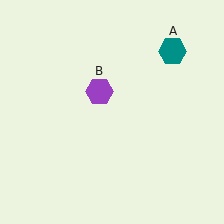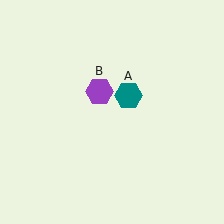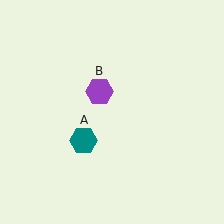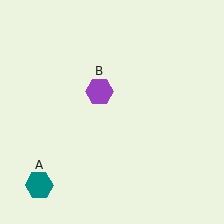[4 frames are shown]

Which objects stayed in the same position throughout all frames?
Purple hexagon (object B) remained stationary.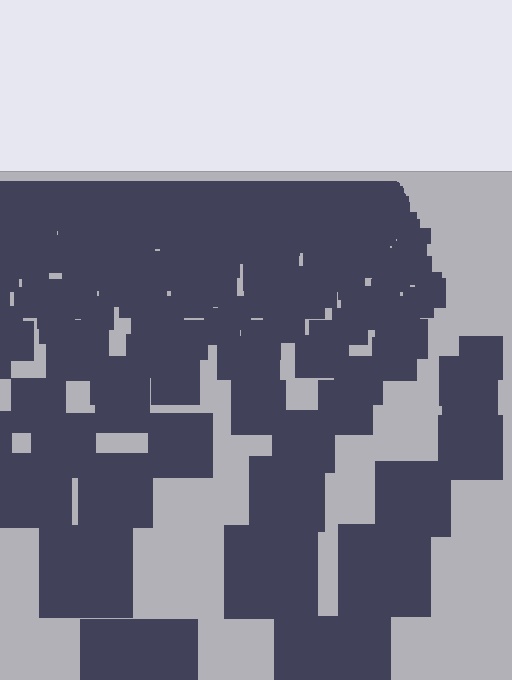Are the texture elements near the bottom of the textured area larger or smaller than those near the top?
Larger. Near the bottom, elements are closer to the viewer and appear at a bigger on-screen size.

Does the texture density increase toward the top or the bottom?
Density increases toward the top.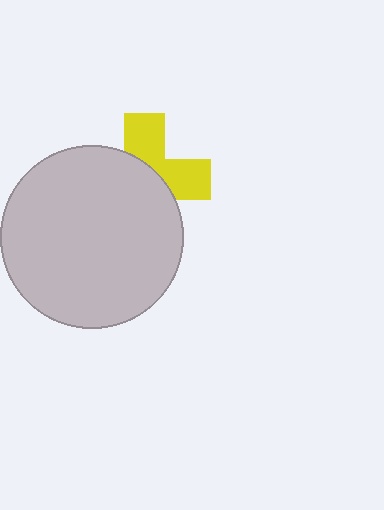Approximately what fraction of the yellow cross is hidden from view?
Roughly 59% of the yellow cross is hidden behind the light gray circle.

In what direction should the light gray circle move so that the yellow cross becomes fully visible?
The light gray circle should move toward the lower-left. That is the shortest direction to clear the overlap and leave the yellow cross fully visible.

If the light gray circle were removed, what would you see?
You would see the complete yellow cross.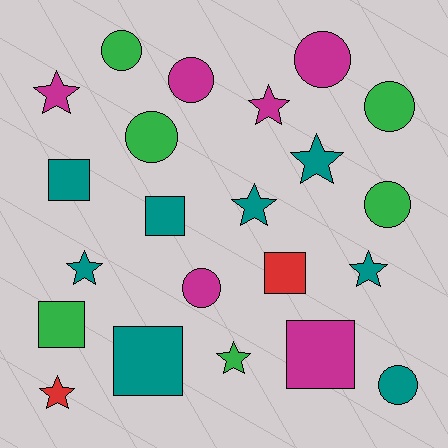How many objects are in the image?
There are 22 objects.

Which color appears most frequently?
Teal, with 8 objects.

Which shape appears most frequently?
Circle, with 8 objects.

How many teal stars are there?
There are 4 teal stars.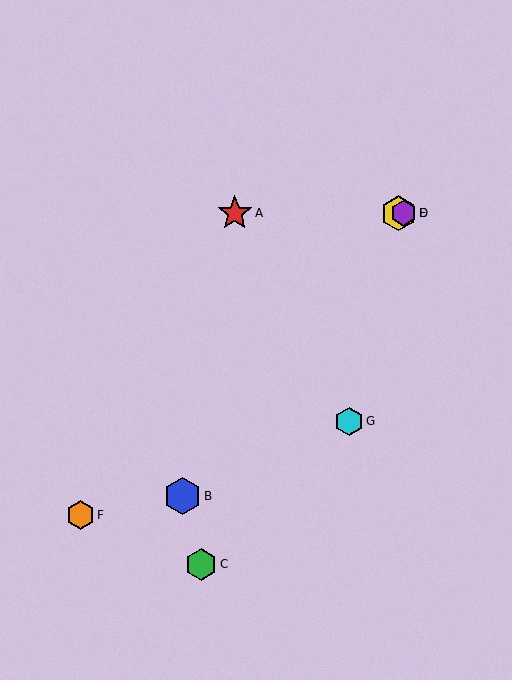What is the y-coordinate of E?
Object E is at y≈213.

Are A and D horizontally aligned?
Yes, both are at y≈213.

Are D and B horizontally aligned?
No, D is at y≈213 and B is at y≈496.